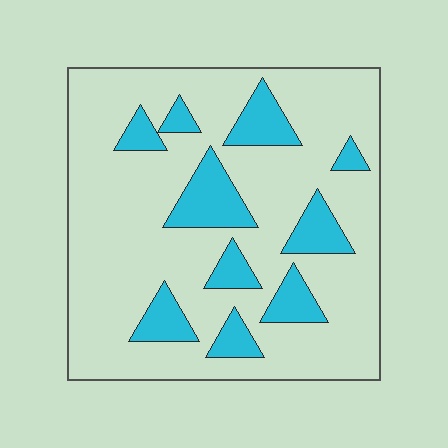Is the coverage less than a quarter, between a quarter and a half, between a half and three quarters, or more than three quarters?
Less than a quarter.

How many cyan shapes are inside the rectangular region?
10.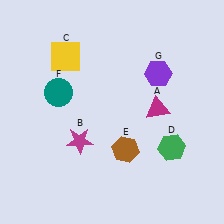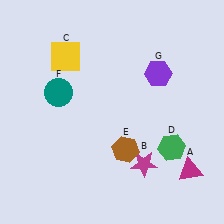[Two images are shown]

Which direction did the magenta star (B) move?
The magenta star (B) moved right.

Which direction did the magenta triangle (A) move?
The magenta triangle (A) moved down.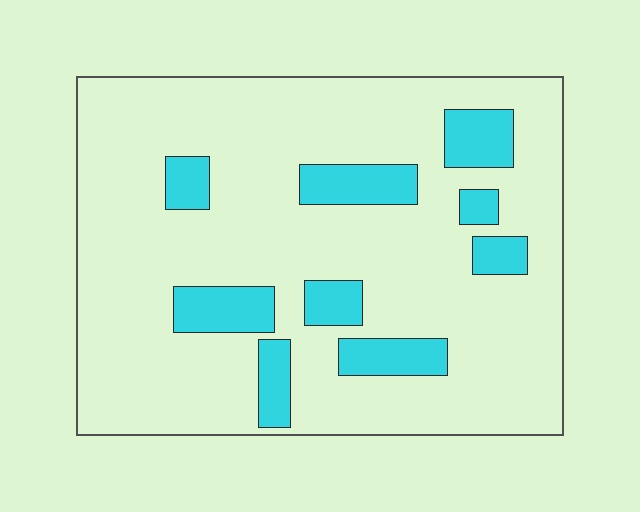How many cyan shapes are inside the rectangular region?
9.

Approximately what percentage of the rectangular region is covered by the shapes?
Approximately 15%.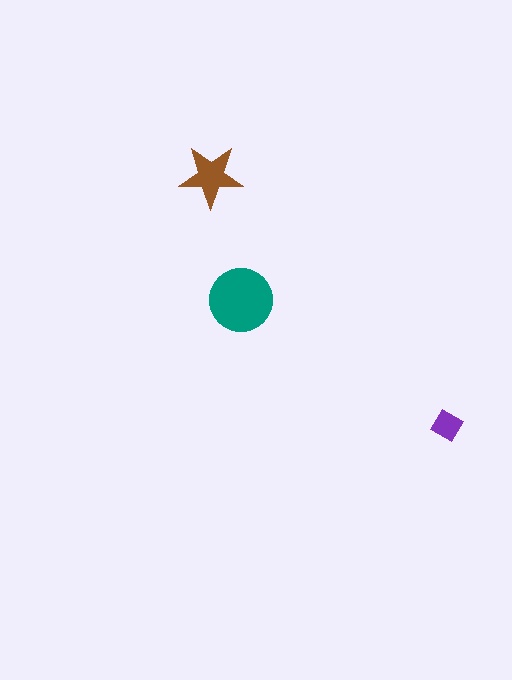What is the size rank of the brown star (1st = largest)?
2nd.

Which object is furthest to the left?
The brown star is leftmost.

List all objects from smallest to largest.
The purple diamond, the brown star, the teal circle.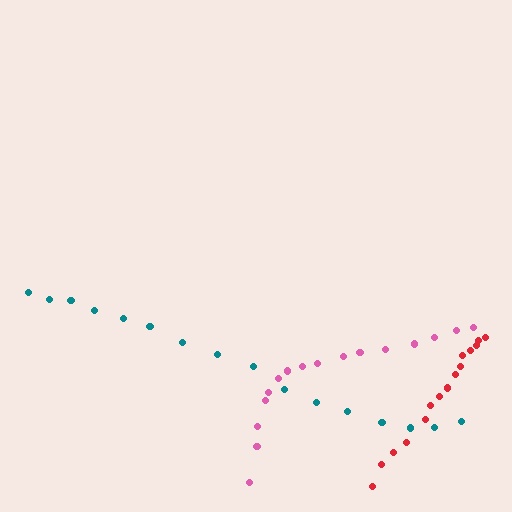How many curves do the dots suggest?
There are 3 distinct paths.